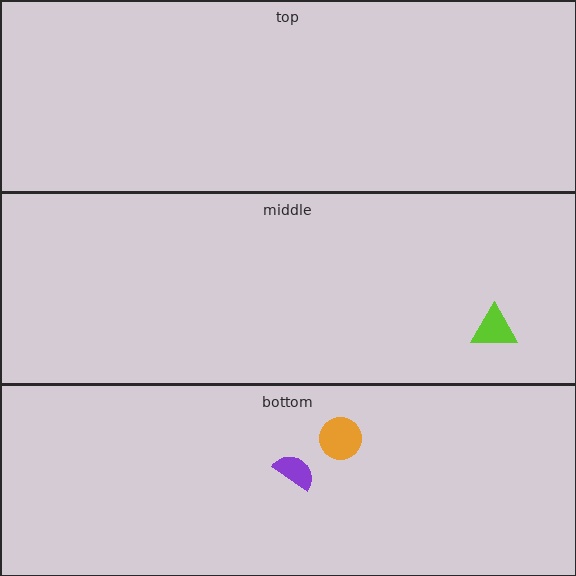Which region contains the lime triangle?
The middle region.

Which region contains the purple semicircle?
The bottom region.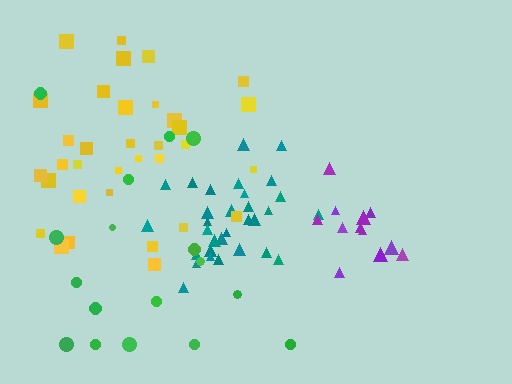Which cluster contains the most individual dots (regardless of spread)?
Yellow (34).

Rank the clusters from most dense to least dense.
teal, purple, yellow, green.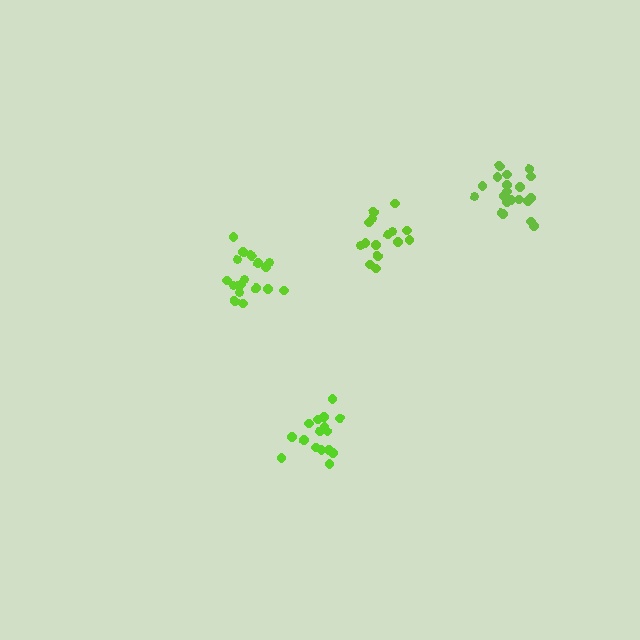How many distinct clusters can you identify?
There are 4 distinct clusters.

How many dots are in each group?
Group 1: 16 dots, Group 2: 20 dots, Group 3: 15 dots, Group 4: 19 dots (70 total).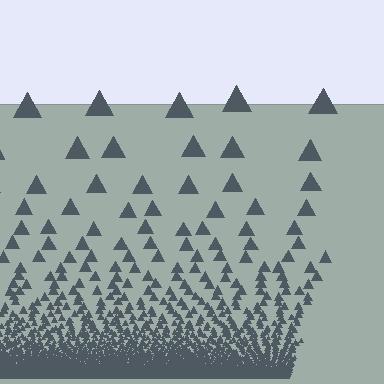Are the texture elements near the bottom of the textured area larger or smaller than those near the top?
Smaller. The gradient is inverted — elements near the bottom are smaller and denser.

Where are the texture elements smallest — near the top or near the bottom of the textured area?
Near the bottom.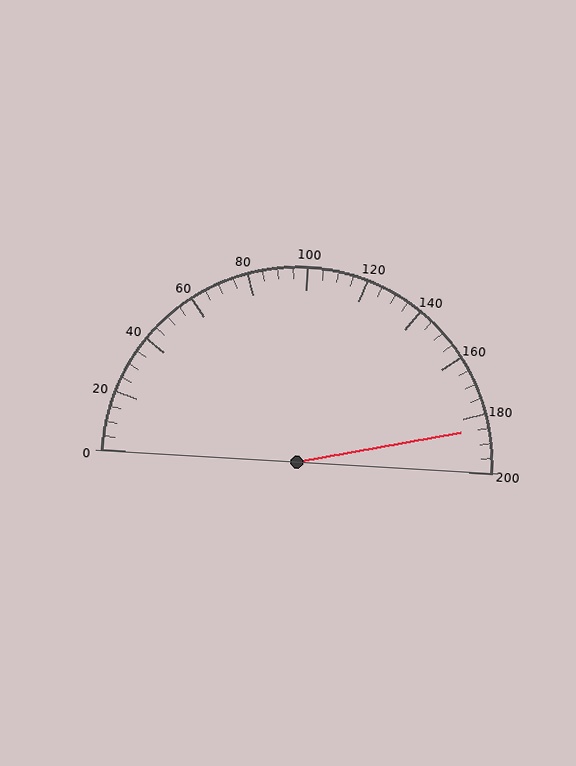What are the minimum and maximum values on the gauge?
The gauge ranges from 0 to 200.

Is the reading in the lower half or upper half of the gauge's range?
The reading is in the upper half of the range (0 to 200).